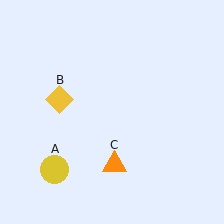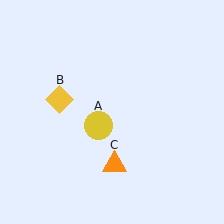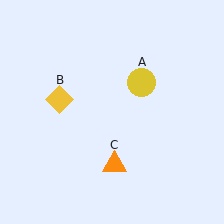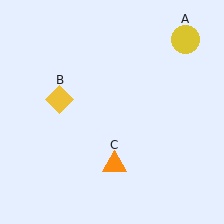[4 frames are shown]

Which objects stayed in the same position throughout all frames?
Yellow diamond (object B) and orange triangle (object C) remained stationary.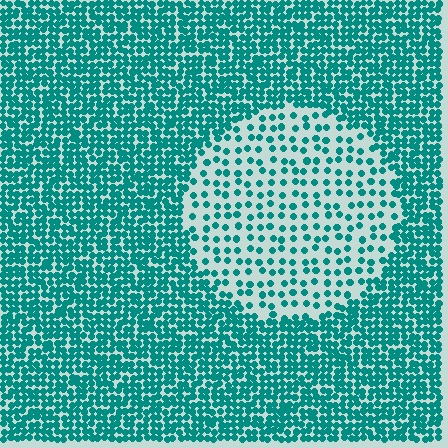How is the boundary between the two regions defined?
The boundary is defined by a change in element density (approximately 2.7x ratio). All elements are the same color, size, and shape.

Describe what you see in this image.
The image contains small teal elements arranged at two different densities. A circle-shaped region is visible where the elements are less densely packed than the surrounding area.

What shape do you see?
I see a circle.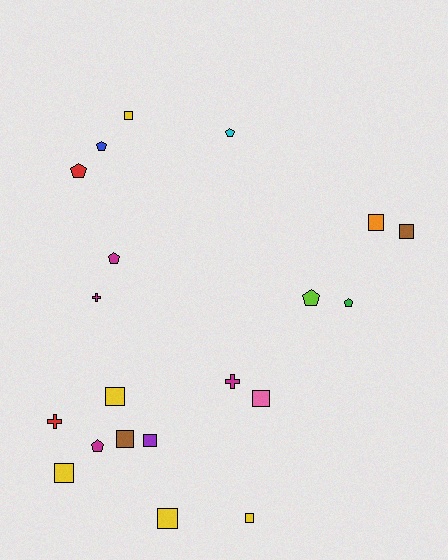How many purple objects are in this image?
There is 1 purple object.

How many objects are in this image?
There are 20 objects.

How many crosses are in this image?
There are 3 crosses.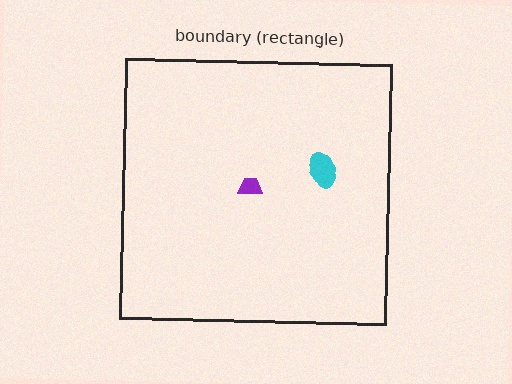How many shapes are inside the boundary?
2 inside, 0 outside.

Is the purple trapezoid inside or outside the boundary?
Inside.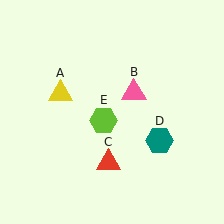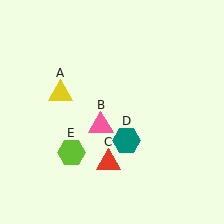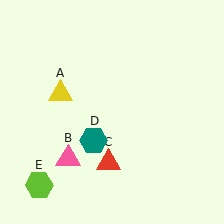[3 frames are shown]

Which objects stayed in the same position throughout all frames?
Yellow triangle (object A) and red triangle (object C) remained stationary.